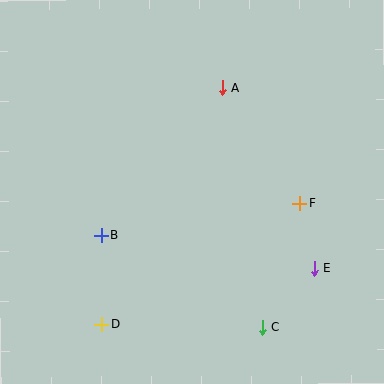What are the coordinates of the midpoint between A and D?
The midpoint between A and D is at (161, 206).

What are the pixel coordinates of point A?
Point A is at (222, 88).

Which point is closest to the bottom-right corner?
Point C is closest to the bottom-right corner.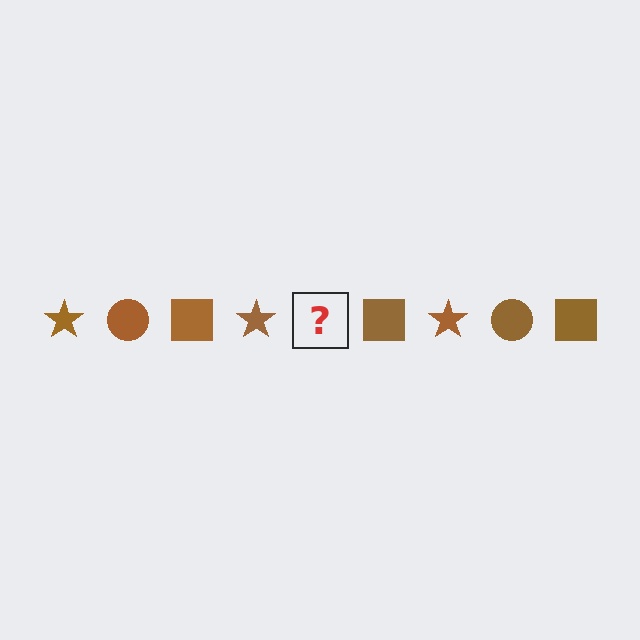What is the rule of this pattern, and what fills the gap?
The rule is that the pattern cycles through star, circle, square shapes in brown. The gap should be filled with a brown circle.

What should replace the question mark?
The question mark should be replaced with a brown circle.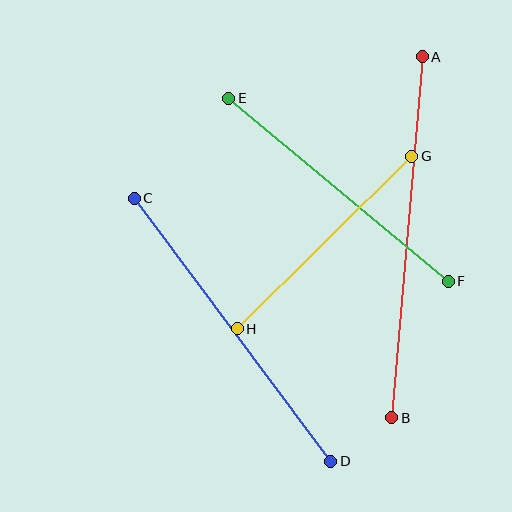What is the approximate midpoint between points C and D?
The midpoint is at approximately (232, 330) pixels.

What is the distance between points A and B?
The distance is approximately 362 pixels.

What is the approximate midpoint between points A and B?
The midpoint is at approximately (407, 237) pixels.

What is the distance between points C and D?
The distance is approximately 328 pixels.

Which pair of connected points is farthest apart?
Points A and B are farthest apart.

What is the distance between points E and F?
The distance is approximately 286 pixels.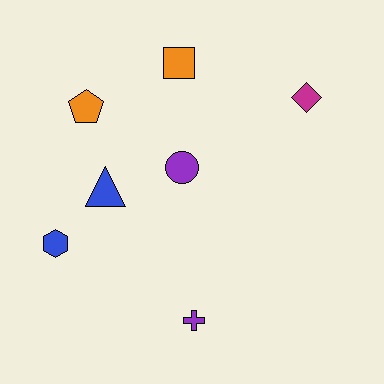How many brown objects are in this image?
There are no brown objects.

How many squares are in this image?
There is 1 square.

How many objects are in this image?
There are 7 objects.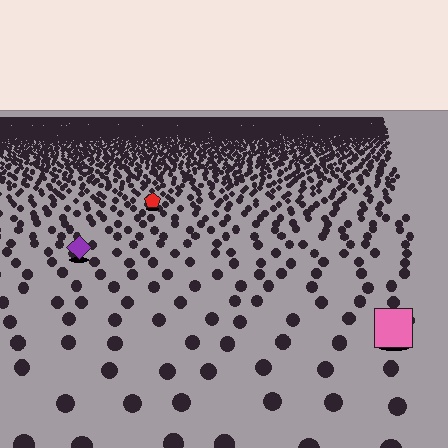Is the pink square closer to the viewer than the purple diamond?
Yes. The pink square is closer — you can tell from the texture gradient: the ground texture is coarser near it.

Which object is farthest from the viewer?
The red pentagon is farthest from the viewer. It appears smaller and the ground texture around it is denser.